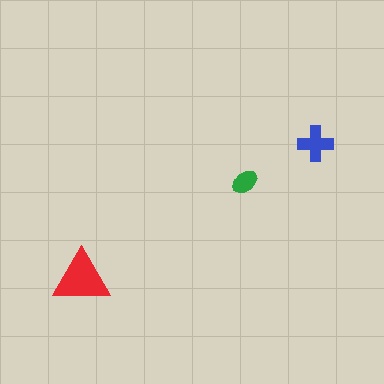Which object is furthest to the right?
The blue cross is rightmost.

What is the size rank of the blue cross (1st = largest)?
2nd.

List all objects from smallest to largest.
The green ellipse, the blue cross, the red triangle.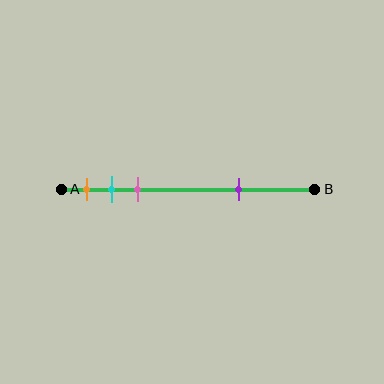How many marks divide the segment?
There are 4 marks dividing the segment.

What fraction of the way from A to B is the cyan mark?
The cyan mark is approximately 20% (0.2) of the way from A to B.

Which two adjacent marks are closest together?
The cyan and pink marks are the closest adjacent pair.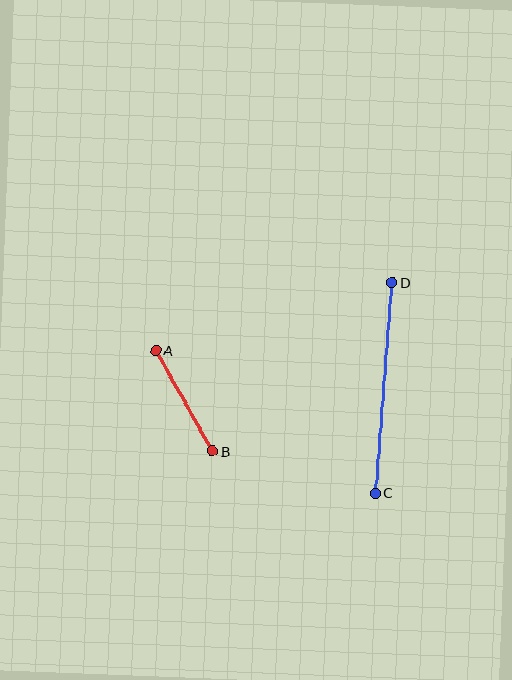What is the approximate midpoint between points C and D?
The midpoint is at approximately (384, 388) pixels.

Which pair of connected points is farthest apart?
Points C and D are farthest apart.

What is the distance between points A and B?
The distance is approximately 115 pixels.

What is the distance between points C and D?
The distance is approximately 211 pixels.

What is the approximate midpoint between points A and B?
The midpoint is at approximately (184, 401) pixels.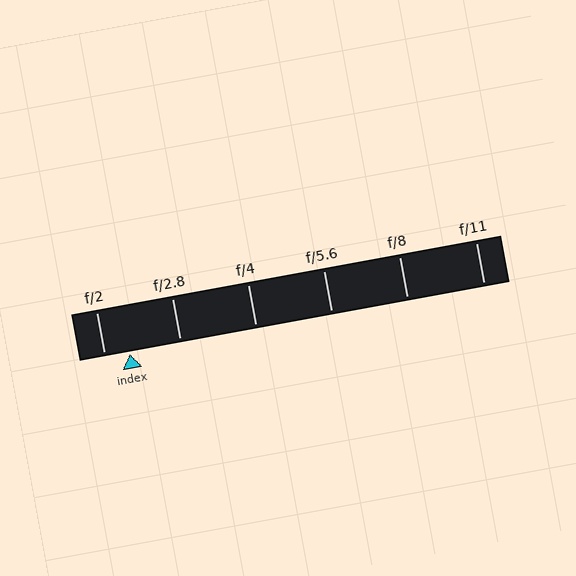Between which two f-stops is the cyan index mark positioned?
The index mark is between f/2 and f/2.8.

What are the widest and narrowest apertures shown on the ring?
The widest aperture shown is f/2 and the narrowest is f/11.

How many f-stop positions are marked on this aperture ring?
There are 6 f-stop positions marked.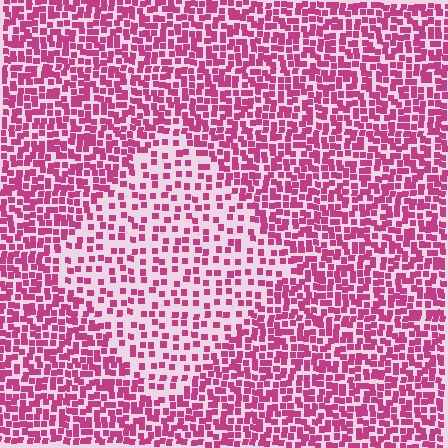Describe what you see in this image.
The image contains small magenta elements arranged at two different densities. A diamond-shaped region is visible where the elements are less densely packed than the surrounding area.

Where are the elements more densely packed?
The elements are more densely packed outside the diamond boundary.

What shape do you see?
I see a diamond.